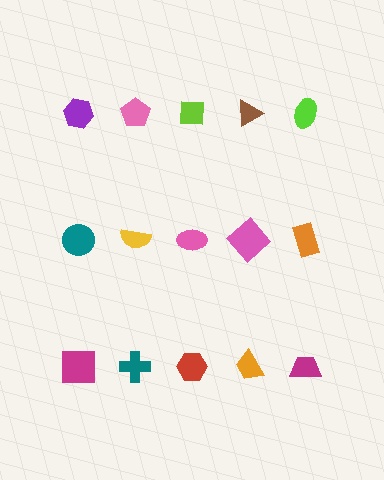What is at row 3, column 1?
A magenta square.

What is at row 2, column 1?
A teal circle.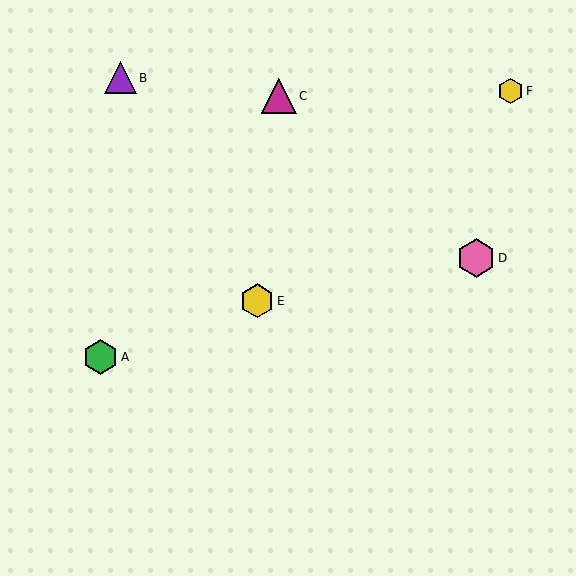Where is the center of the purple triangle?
The center of the purple triangle is at (120, 78).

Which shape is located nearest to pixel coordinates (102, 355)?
The green hexagon (labeled A) at (100, 357) is nearest to that location.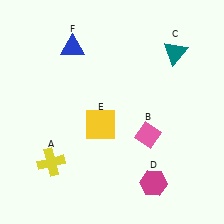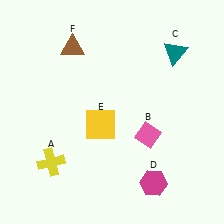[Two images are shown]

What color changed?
The triangle (F) changed from blue in Image 1 to brown in Image 2.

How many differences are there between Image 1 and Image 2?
There is 1 difference between the two images.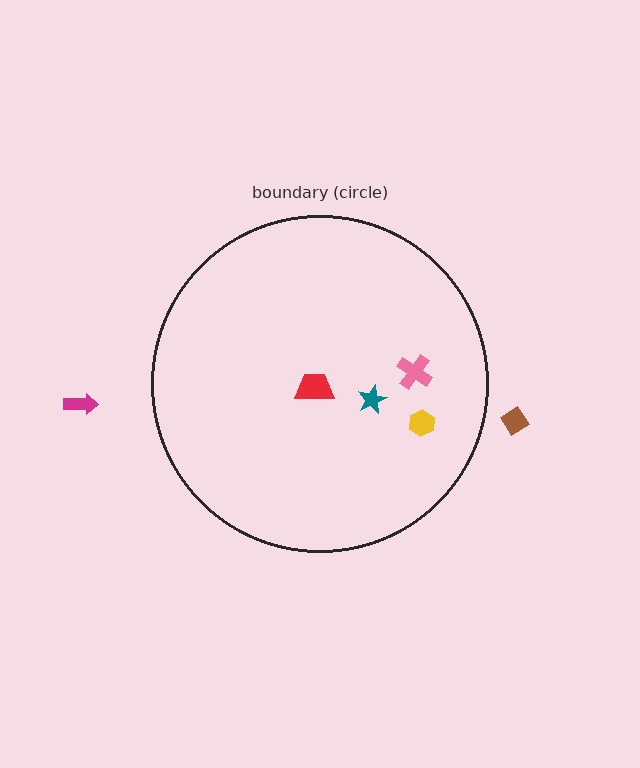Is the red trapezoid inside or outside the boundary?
Inside.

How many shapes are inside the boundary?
4 inside, 2 outside.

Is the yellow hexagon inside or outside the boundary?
Inside.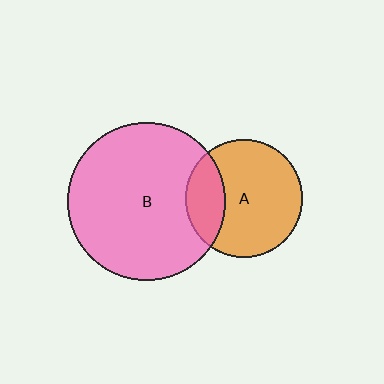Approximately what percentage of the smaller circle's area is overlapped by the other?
Approximately 25%.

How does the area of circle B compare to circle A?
Approximately 1.8 times.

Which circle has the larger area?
Circle B (pink).